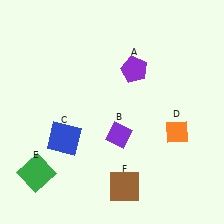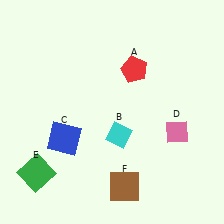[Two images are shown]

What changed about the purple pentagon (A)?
In Image 1, A is purple. In Image 2, it changed to red.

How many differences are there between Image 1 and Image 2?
There are 3 differences between the two images.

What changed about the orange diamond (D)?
In Image 1, D is orange. In Image 2, it changed to pink.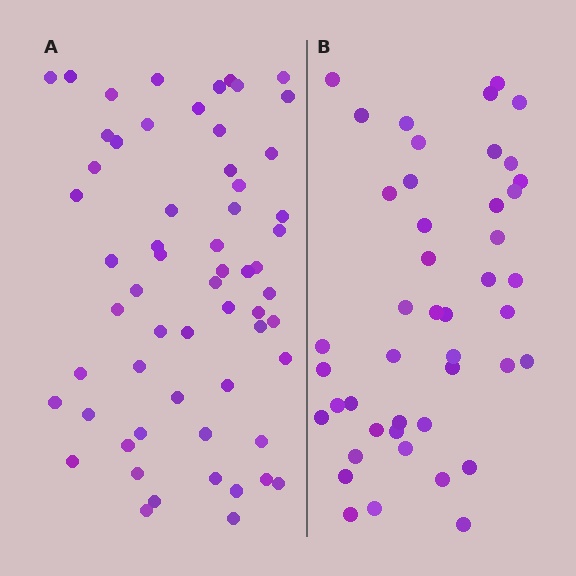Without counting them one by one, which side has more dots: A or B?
Region A (the left region) has more dots.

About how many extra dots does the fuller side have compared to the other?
Region A has approximately 15 more dots than region B.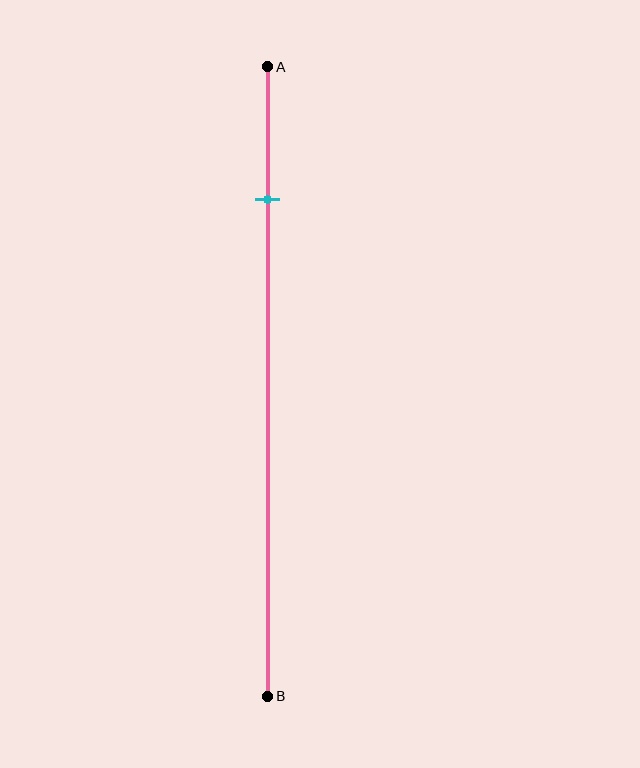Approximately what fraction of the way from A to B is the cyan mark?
The cyan mark is approximately 20% of the way from A to B.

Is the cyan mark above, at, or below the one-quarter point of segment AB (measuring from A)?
The cyan mark is above the one-quarter point of segment AB.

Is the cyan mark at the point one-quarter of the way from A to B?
No, the mark is at about 20% from A, not at the 25% one-quarter point.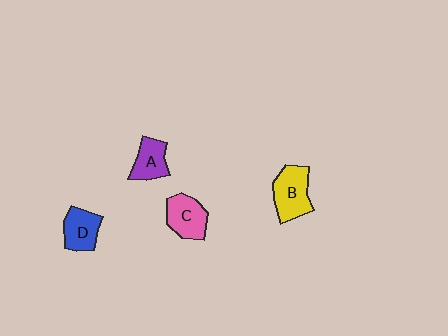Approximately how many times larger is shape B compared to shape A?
Approximately 1.4 times.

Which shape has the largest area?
Shape B (yellow).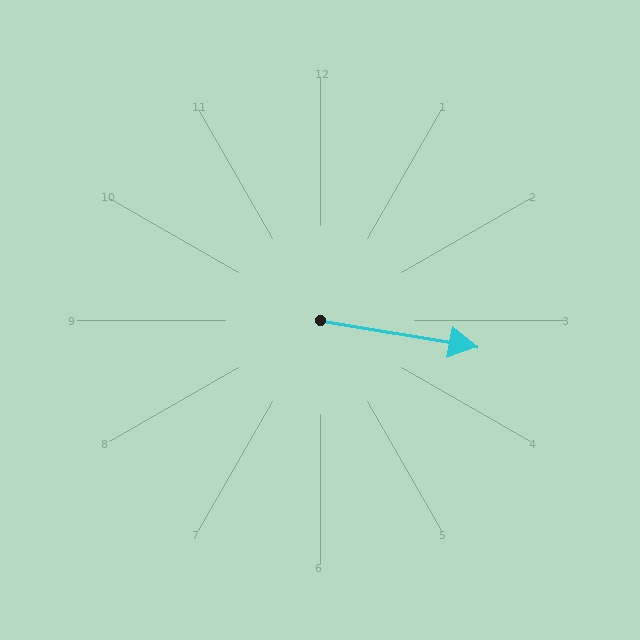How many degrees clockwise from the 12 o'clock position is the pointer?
Approximately 100 degrees.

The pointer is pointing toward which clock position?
Roughly 3 o'clock.